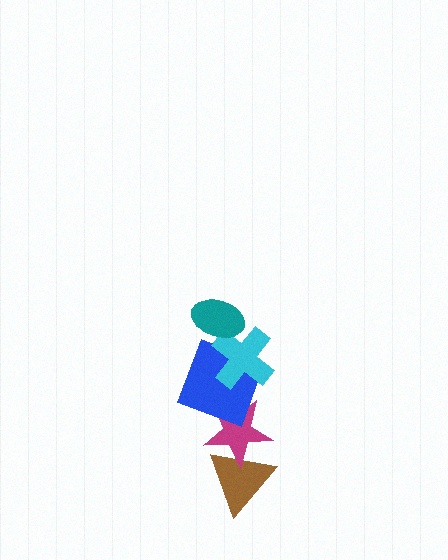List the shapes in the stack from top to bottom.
From top to bottom: the teal ellipse, the cyan cross, the blue square, the magenta star, the brown triangle.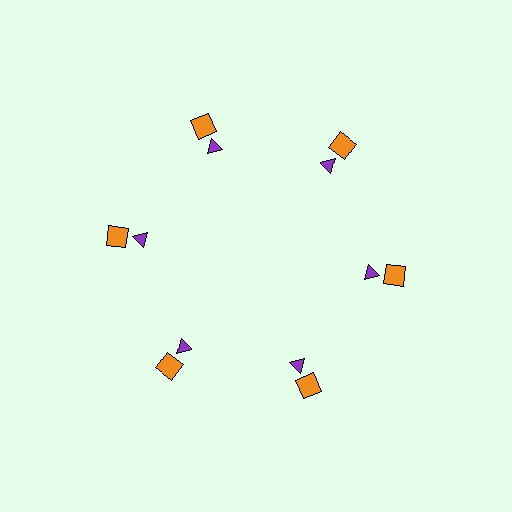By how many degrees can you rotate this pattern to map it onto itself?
The pattern maps onto itself every 60 degrees of rotation.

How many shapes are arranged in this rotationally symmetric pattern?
There are 12 shapes, arranged in 6 groups of 2.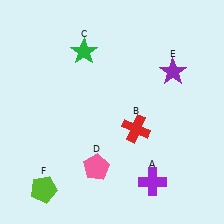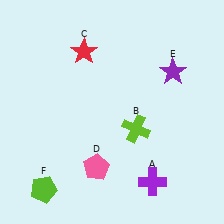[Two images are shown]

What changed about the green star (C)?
In Image 1, C is green. In Image 2, it changed to red.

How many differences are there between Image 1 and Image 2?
There are 2 differences between the two images.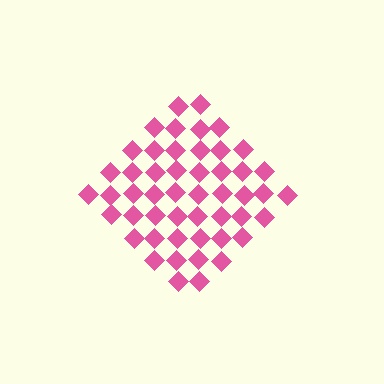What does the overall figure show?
The overall figure shows a diamond.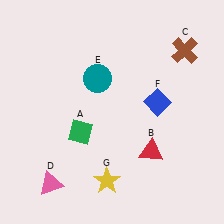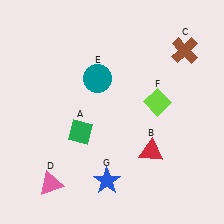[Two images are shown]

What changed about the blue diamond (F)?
In Image 1, F is blue. In Image 2, it changed to lime.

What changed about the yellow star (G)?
In Image 1, G is yellow. In Image 2, it changed to blue.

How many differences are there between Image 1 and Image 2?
There are 2 differences between the two images.